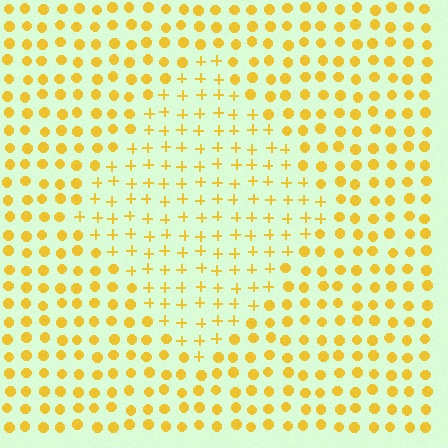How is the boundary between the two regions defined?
The boundary is defined by a change in element shape: plus signs inside vs. circles outside. All elements share the same color and spacing.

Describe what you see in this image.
The image is filled with small yellow elements arranged in a uniform grid. A diamond-shaped region contains plus signs, while the surrounding area contains circles. The boundary is defined purely by the change in element shape.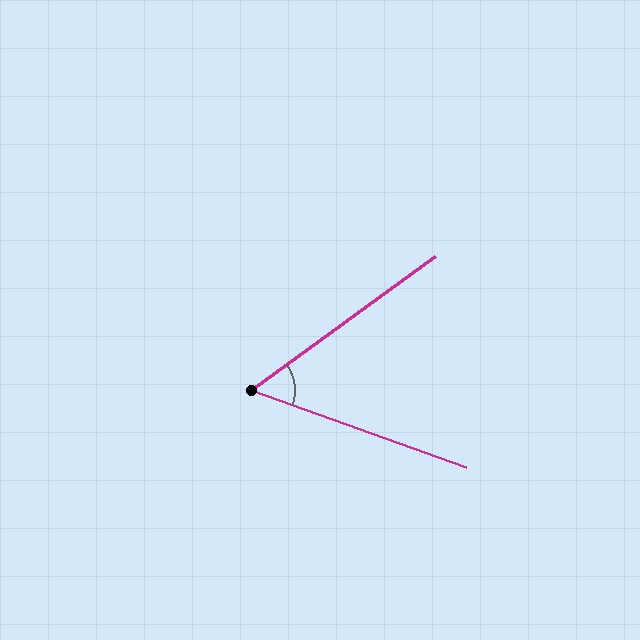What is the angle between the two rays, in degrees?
Approximately 56 degrees.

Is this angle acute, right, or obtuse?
It is acute.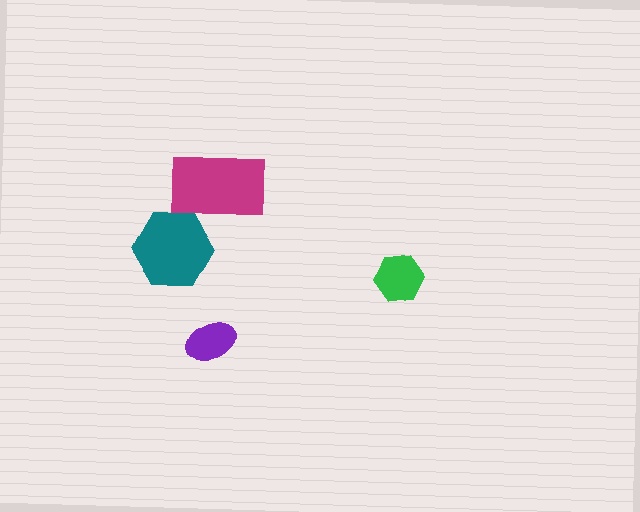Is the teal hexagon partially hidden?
Yes, it is partially covered by another shape.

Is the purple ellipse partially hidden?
No, no other shape covers it.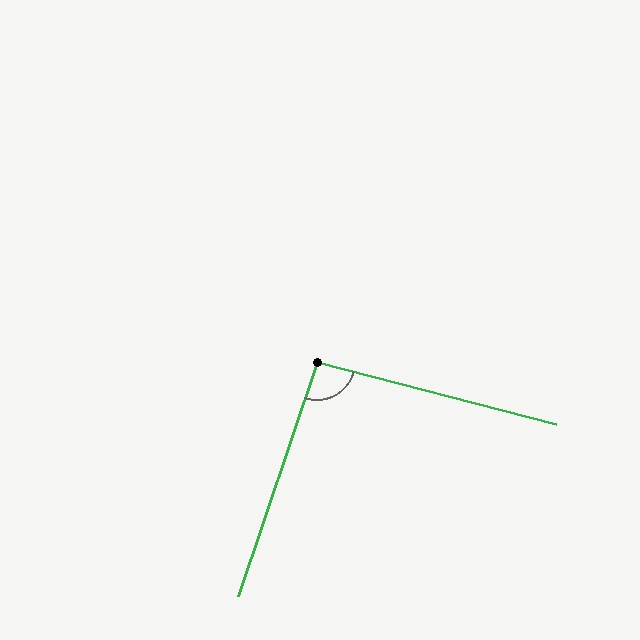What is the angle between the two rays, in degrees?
Approximately 94 degrees.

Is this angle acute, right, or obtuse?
It is approximately a right angle.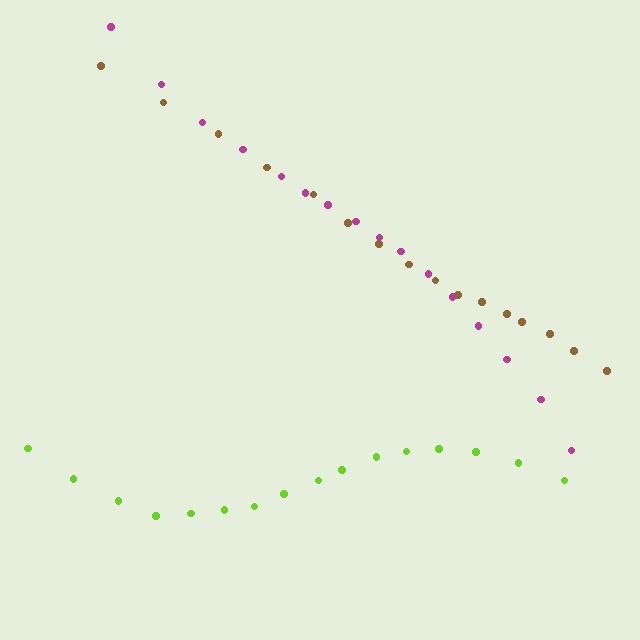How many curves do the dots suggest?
There are 3 distinct paths.